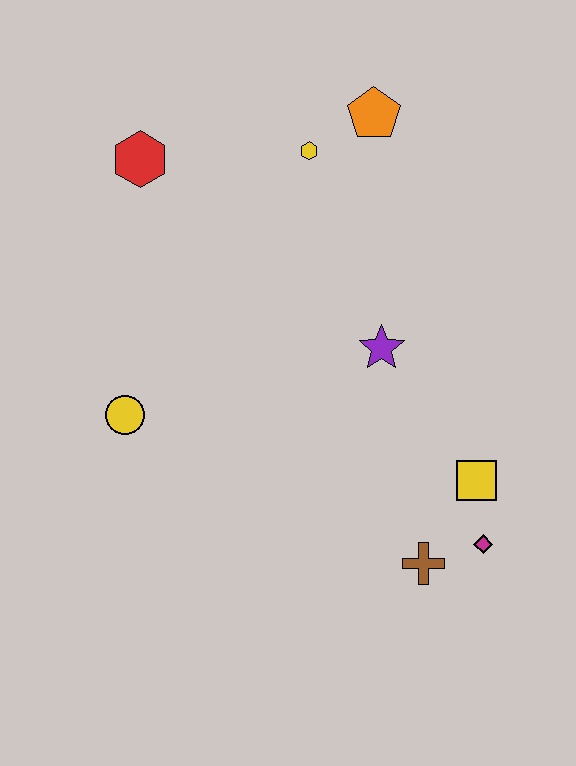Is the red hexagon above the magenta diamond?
Yes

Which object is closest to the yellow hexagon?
The orange pentagon is closest to the yellow hexagon.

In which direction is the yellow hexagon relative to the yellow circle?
The yellow hexagon is above the yellow circle.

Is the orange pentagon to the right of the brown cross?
No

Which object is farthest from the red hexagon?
The magenta diamond is farthest from the red hexagon.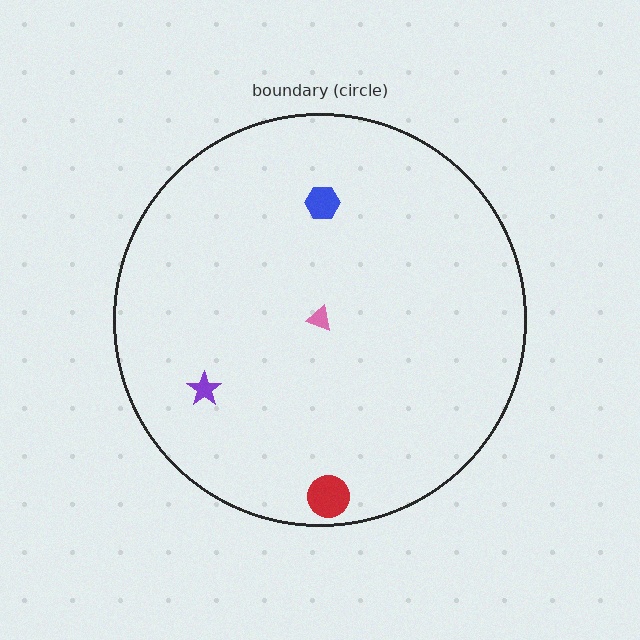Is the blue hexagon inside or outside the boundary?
Inside.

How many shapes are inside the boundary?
4 inside, 0 outside.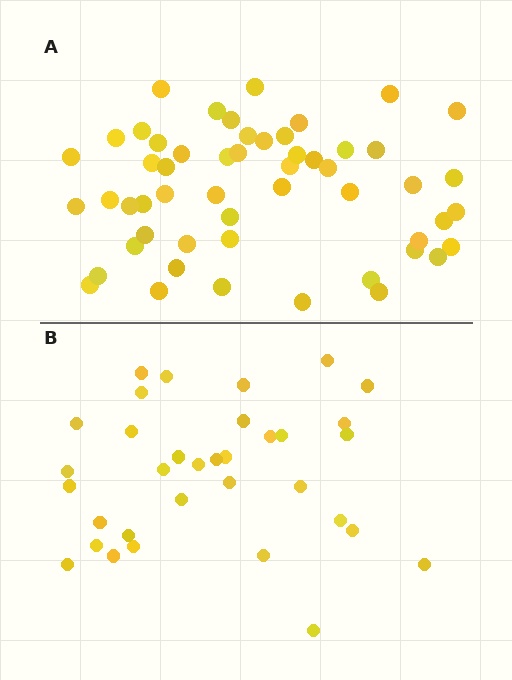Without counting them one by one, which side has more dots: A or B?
Region A (the top region) has more dots.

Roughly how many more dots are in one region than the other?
Region A has approximately 20 more dots than region B.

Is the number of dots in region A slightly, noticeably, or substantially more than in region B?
Region A has substantially more. The ratio is roughly 1.6 to 1.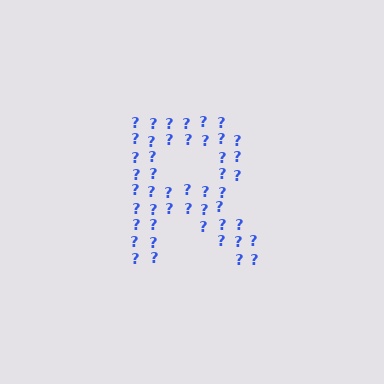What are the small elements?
The small elements are question marks.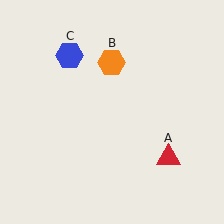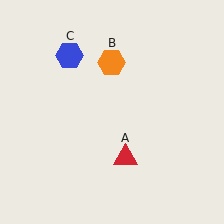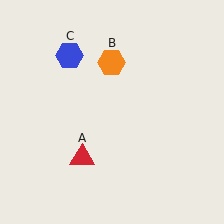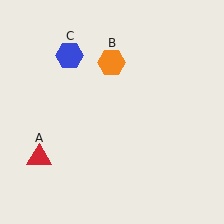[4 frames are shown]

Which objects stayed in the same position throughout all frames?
Orange hexagon (object B) and blue hexagon (object C) remained stationary.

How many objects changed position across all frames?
1 object changed position: red triangle (object A).